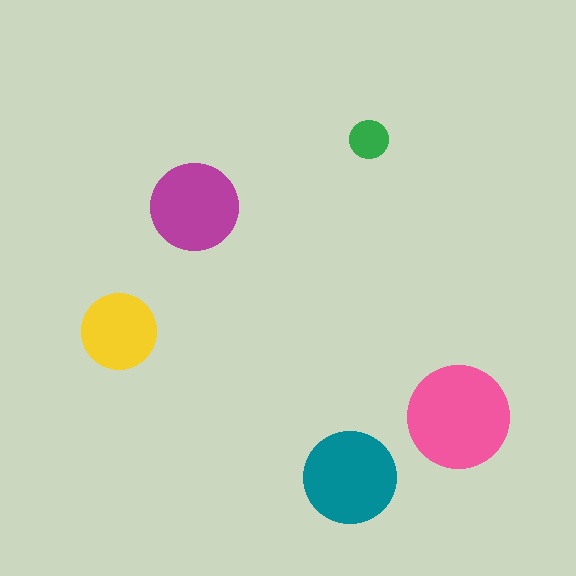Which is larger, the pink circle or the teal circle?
The pink one.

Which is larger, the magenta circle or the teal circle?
The teal one.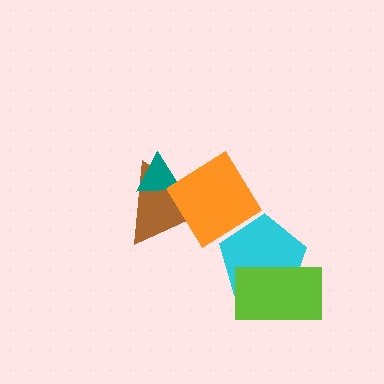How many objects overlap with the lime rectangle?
1 object overlaps with the lime rectangle.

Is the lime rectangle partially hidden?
No, no other shape covers it.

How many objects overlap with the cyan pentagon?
1 object overlaps with the cyan pentagon.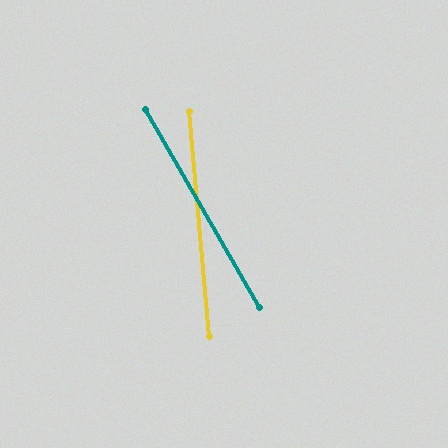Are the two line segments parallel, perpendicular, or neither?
Neither parallel nor perpendicular — they differ by about 25°.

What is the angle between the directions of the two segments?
Approximately 25 degrees.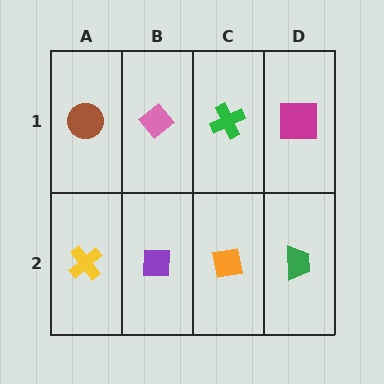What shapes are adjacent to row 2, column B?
A pink diamond (row 1, column B), a yellow cross (row 2, column A), an orange square (row 2, column C).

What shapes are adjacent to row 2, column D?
A magenta square (row 1, column D), an orange square (row 2, column C).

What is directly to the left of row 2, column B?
A yellow cross.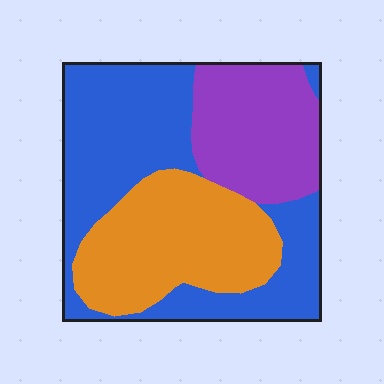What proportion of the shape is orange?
Orange takes up about one third (1/3) of the shape.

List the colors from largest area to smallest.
From largest to smallest: blue, orange, purple.